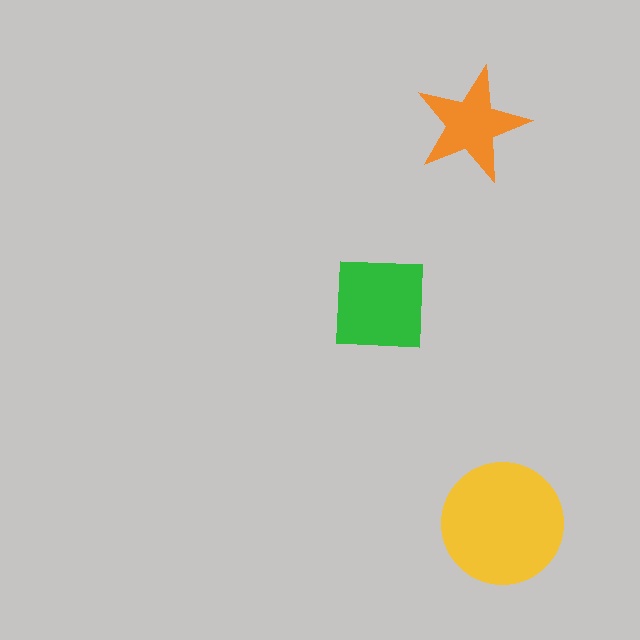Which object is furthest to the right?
The yellow circle is rightmost.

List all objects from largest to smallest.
The yellow circle, the green square, the orange star.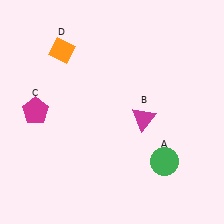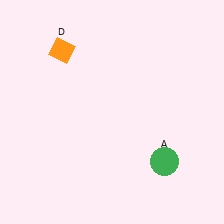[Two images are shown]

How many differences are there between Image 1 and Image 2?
There are 2 differences between the two images.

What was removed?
The magenta pentagon (C), the magenta triangle (B) were removed in Image 2.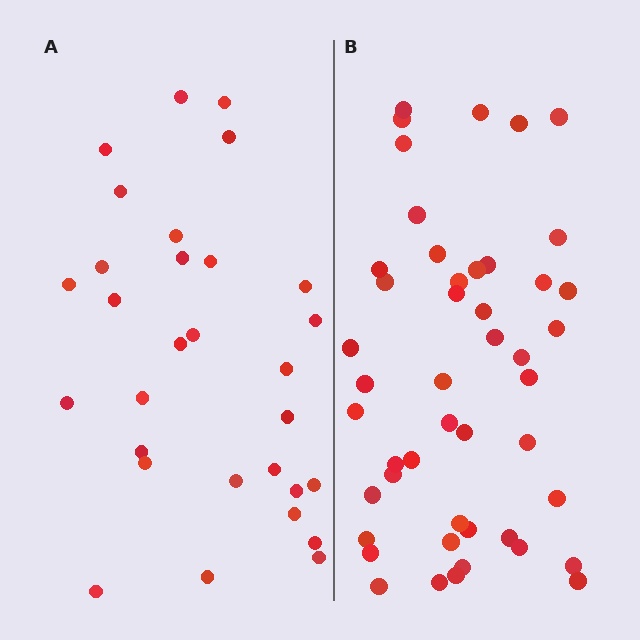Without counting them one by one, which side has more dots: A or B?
Region B (the right region) has more dots.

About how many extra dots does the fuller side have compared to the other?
Region B has approximately 15 more dots than region A.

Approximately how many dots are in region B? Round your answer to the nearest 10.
About 50 dots. (The exact count is 47, which rounds to 50.)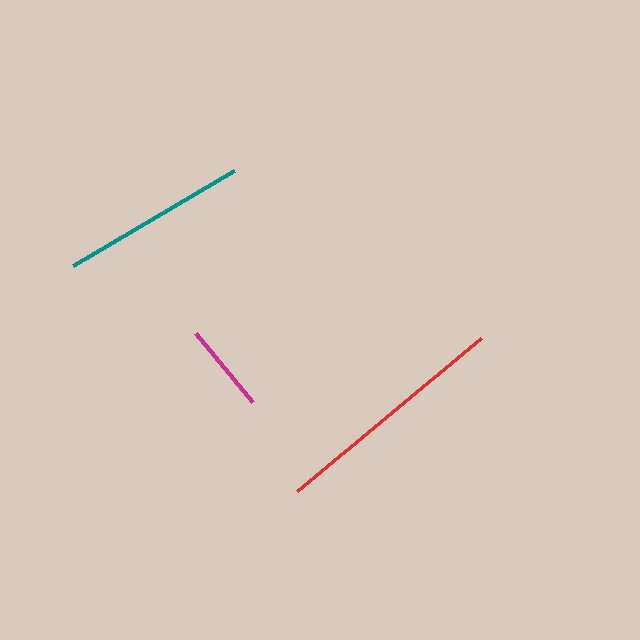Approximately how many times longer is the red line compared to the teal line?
The red line is approximately 1.3 times the length of the teal line.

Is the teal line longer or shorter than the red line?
The red line is longer than the teal line.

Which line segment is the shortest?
The magenta line is the shortest at approximately 90 pixels.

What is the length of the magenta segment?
The magenta segment is approximately 90 pixels long.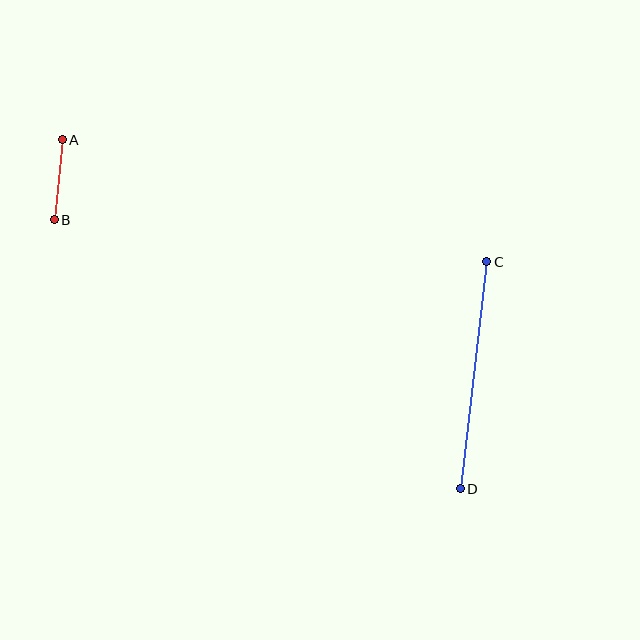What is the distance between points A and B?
The distance is approximately 80 pixels.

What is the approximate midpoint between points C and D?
The midpoint is at approximately (473, 375) pixels.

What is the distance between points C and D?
The distance is approximately 229 pixels.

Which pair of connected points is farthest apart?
Points C and D are farthest apart.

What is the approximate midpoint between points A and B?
The midpoint is at approximately (58, 180) pixels.